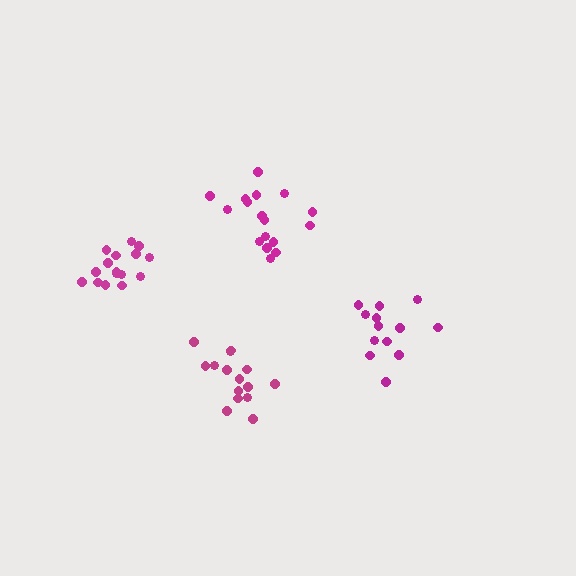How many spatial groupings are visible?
There are 4 spatial groupings.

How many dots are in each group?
Group 1: 16 dots, Group 2: 17 dots, Group 3: 15 dots, Group 4: 13 dots (61 total).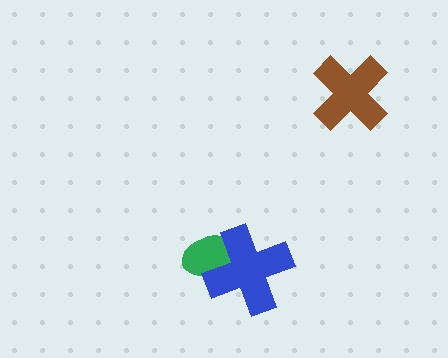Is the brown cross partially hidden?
No, no other shape covers it.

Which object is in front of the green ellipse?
The blue cross is in front of the green ellipse.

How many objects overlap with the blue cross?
1 object overlaps with the blue cross.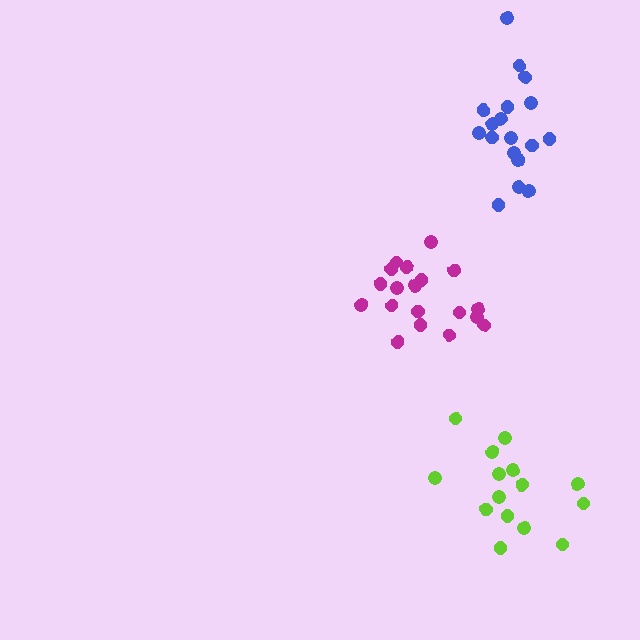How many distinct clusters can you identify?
There are 3 distinct clusters.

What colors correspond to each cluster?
The clusters are colored: magenta, lime, blue.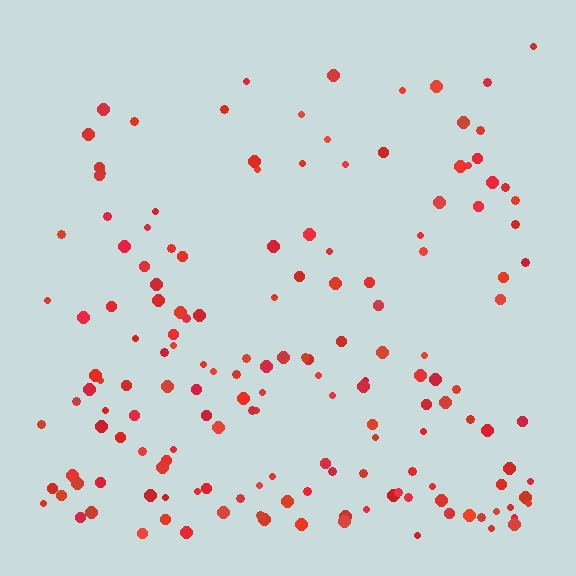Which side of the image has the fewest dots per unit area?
The top.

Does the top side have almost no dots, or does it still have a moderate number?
Still a moderate number, just noticeably fewer than the bottom.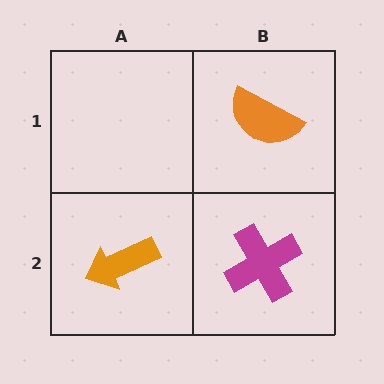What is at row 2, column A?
An orange arrow.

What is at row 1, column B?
An orange semicircle.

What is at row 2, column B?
A magenta cross.